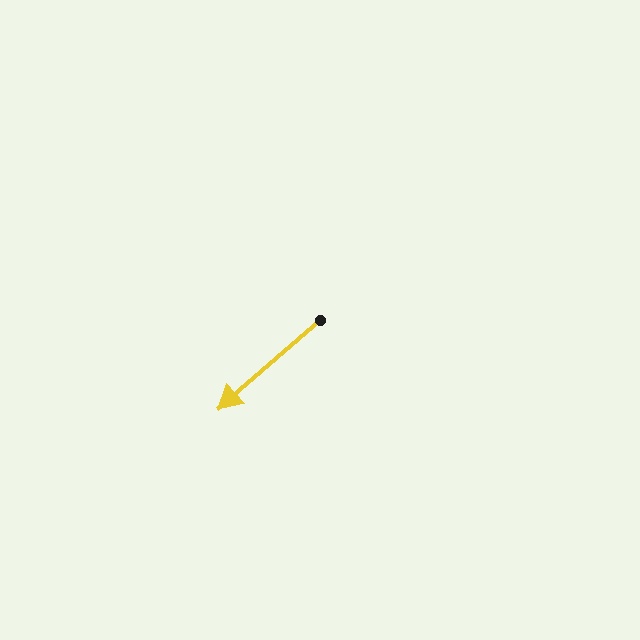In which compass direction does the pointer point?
Southwest.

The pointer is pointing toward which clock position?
Roughly 8 o'clock.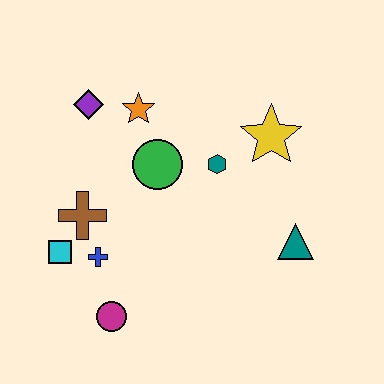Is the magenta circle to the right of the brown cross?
Yes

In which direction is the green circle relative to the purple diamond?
The green circle is to the right of the purple diamond.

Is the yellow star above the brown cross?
Yes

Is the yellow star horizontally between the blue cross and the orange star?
No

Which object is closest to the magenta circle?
The blue cross is closest to the magenta circle.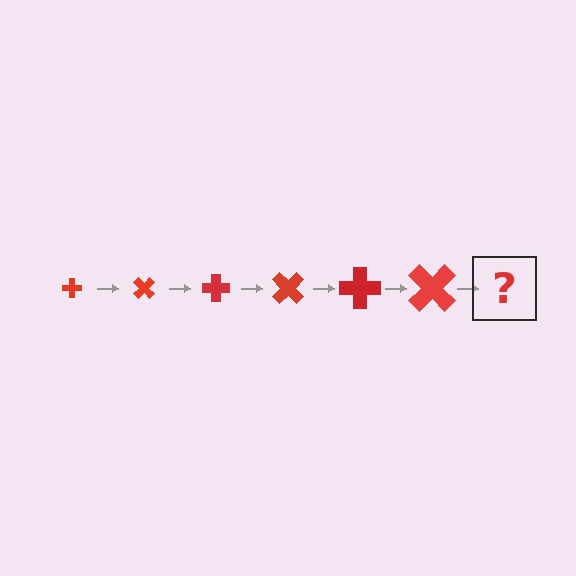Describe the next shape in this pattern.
It should be a cross, larger than the previous one and rotated 270 degrees from the start.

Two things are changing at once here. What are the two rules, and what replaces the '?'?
The two rules are that the cross grows larger each step and it rotates 45 degrees each step. The '?' should be a cross, larger than the previous one and rotated 270 degrees from the start.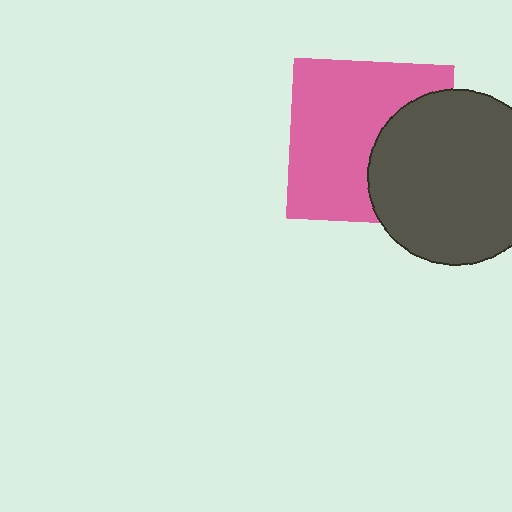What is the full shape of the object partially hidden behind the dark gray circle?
The partially hidden object is a pink square.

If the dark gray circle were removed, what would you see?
You would see the complete pink square.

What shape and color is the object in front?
The object in front is a dark gray circle.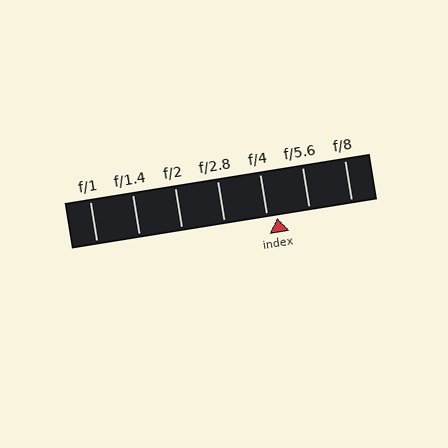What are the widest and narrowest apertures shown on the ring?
The widest aperture shown is f/1 and the narrowest is f/8.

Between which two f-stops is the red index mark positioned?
The index mark is between f/4 and f/5.6.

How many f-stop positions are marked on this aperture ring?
There are 7 f-stop positions marked.